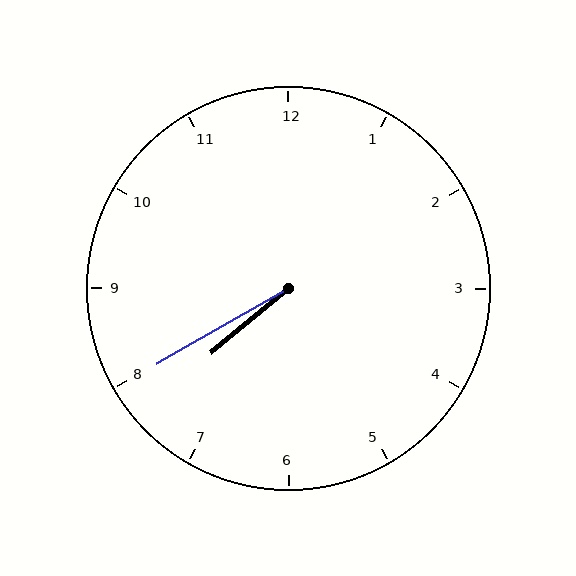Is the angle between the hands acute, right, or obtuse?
It is acute.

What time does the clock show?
7:40.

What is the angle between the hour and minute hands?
Approximately 10 degrees.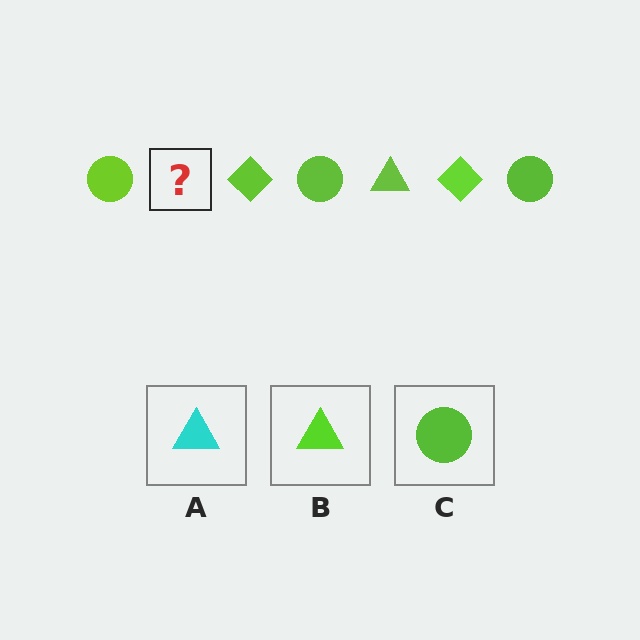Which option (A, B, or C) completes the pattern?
B.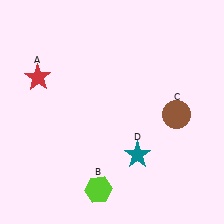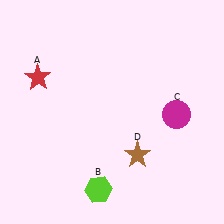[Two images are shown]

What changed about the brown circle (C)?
In Image 1, C is brown. In Image 2, it changed to magenta.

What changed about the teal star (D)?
In Image 1, D is teal. In Image 2, it changed to brown.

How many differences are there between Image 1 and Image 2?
There are 2 differences between the two images.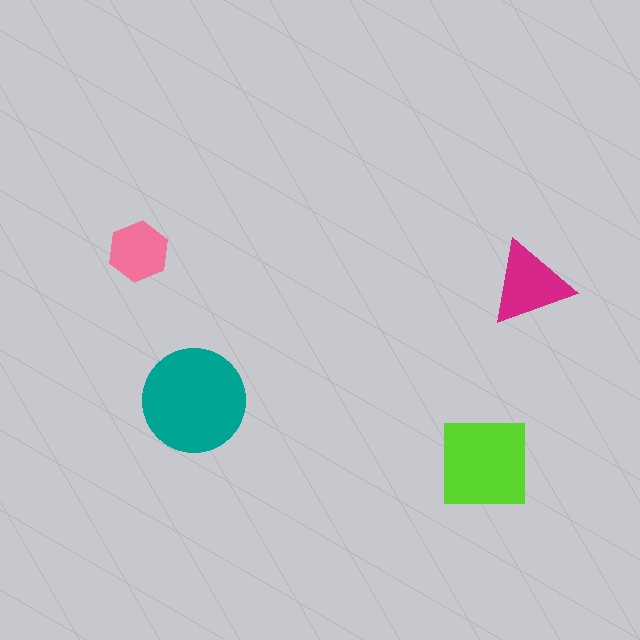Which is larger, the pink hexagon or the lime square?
The lime square.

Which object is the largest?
The teal circle.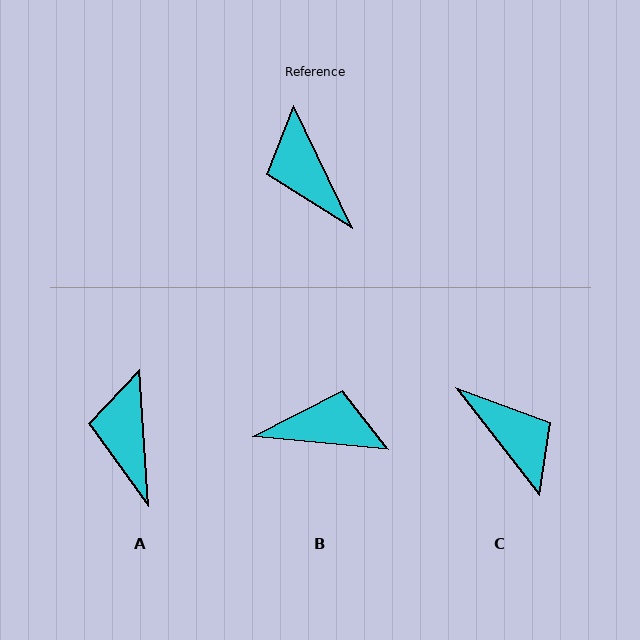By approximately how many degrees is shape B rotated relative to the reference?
Approximately 121 degrees clockwise.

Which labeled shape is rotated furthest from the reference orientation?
C, about 168 degrees away.